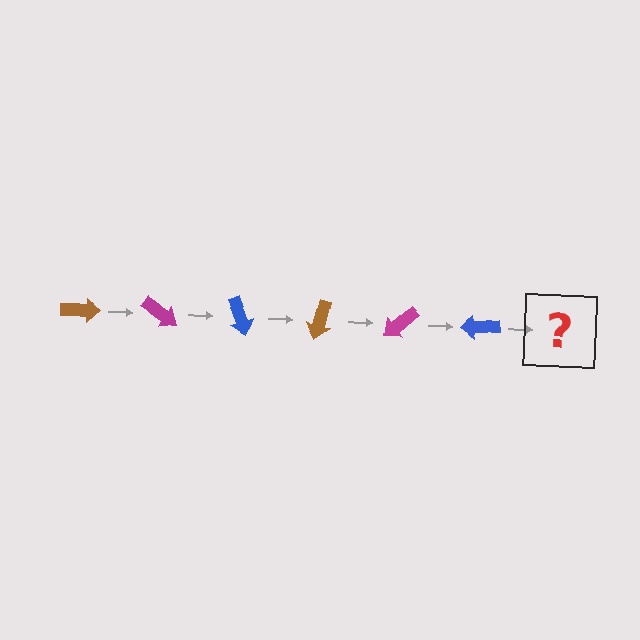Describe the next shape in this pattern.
It should be a brown arrow, rotated 210 degrees from the start.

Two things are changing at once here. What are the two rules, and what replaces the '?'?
The two rules are that it rotates 35 degrees each step and the color cycles through brown, magenta, and blue. The '?' should be a brown arrow, rotated 210 degrees from the start.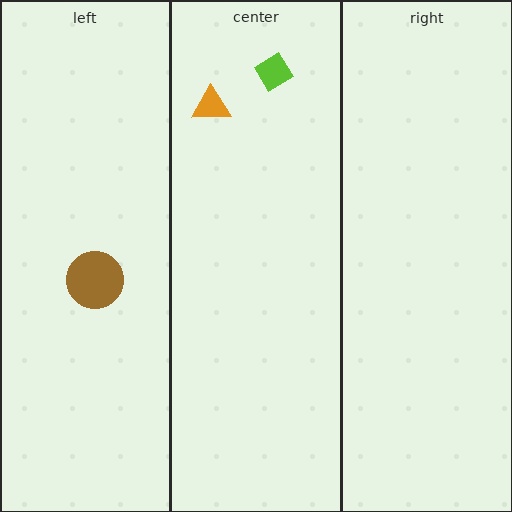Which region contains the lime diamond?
The center region.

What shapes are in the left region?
The brown circle.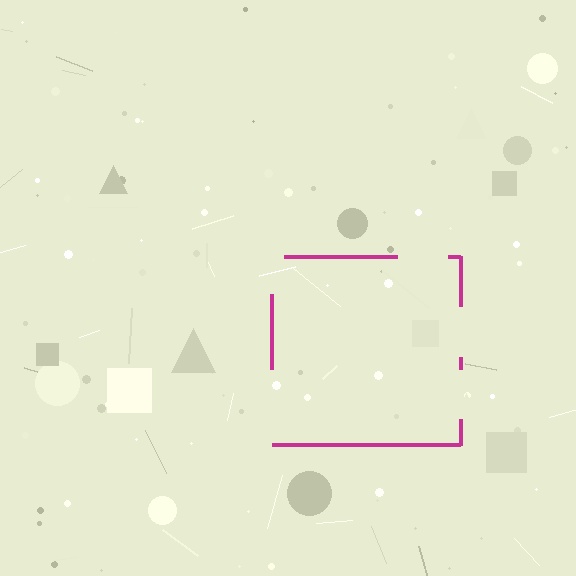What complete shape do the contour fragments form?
The contour fragments form a square.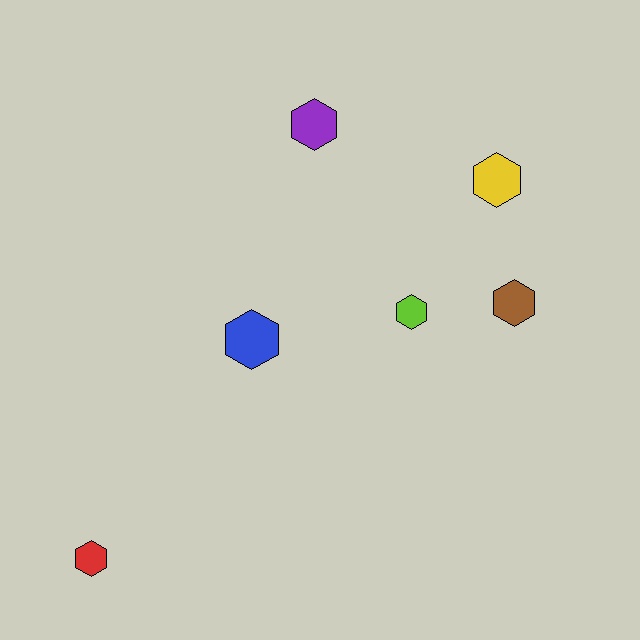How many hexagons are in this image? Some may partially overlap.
There are 6 hexagons.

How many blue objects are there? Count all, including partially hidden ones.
There is 1 blue object.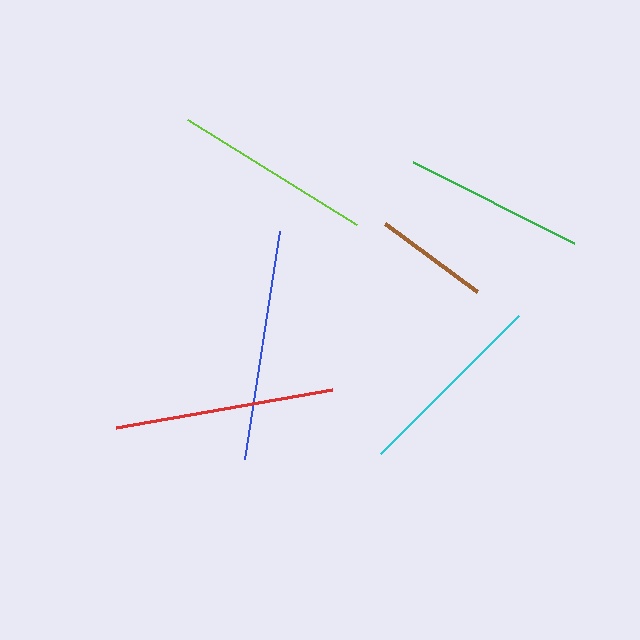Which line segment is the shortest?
The brown line is the shortest at approximately 114 pixels.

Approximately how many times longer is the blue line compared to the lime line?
The blue line is approximately 1.2 times the length of the lime line.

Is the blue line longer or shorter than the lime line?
The blue line is longer than the lime line.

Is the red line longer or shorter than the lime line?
The red line is longer than the lime line.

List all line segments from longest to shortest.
From longest to shortest: blue, red, lime, cyan, green, brown.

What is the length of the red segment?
The red segment is approximately 220 pixels long.